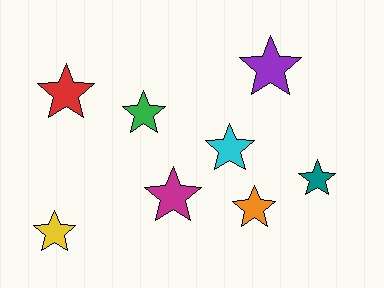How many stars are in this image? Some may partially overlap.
There are 8 stars.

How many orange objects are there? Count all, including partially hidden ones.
There is 1 orange object.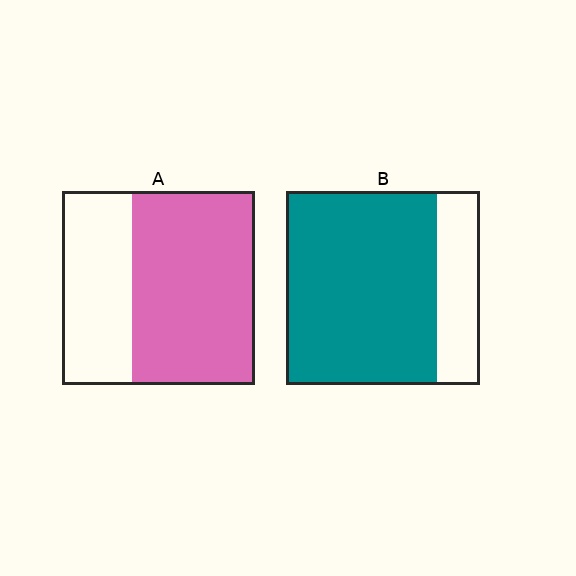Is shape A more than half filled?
Yes.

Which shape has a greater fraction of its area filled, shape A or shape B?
Shape B.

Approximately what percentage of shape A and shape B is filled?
A is approximately 65% and B is approximately 80%.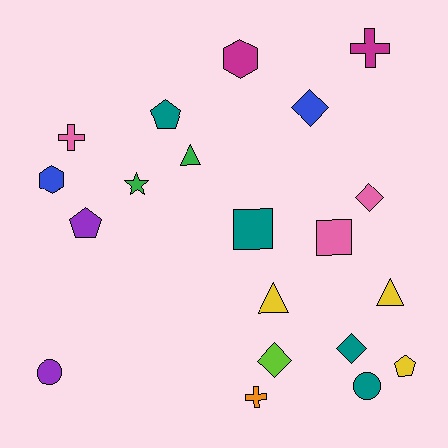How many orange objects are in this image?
There is 1 orange object.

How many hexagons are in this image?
There are 2 hexagons.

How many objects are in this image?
There are 20 objects.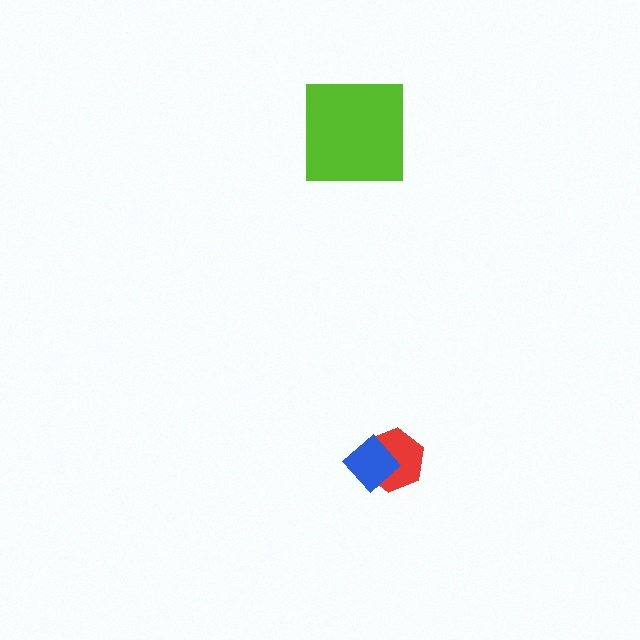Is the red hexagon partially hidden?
Yes, it is partially covered by another shape.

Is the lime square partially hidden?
No, no other shape covers it.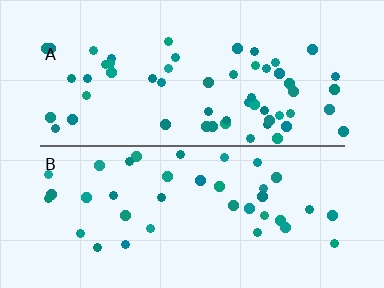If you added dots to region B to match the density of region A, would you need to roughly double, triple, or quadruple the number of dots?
Approximately double.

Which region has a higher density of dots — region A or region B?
A (the top).